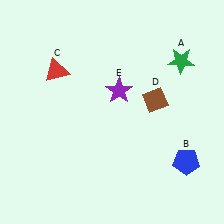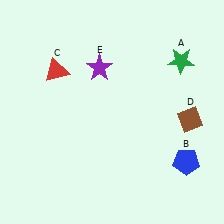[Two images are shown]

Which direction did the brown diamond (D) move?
The brown diamond (D) moved right.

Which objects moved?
The objects that moved are: the brown diamond (D), the purple star (E).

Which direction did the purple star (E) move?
The purple star (E) moved up.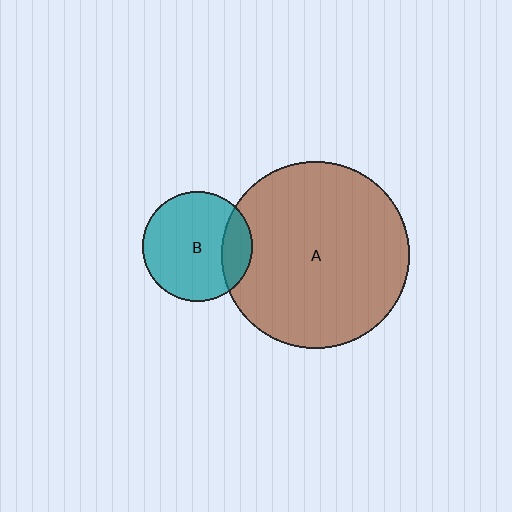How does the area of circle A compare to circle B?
Approximately 2.9 times.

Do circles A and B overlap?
Yes.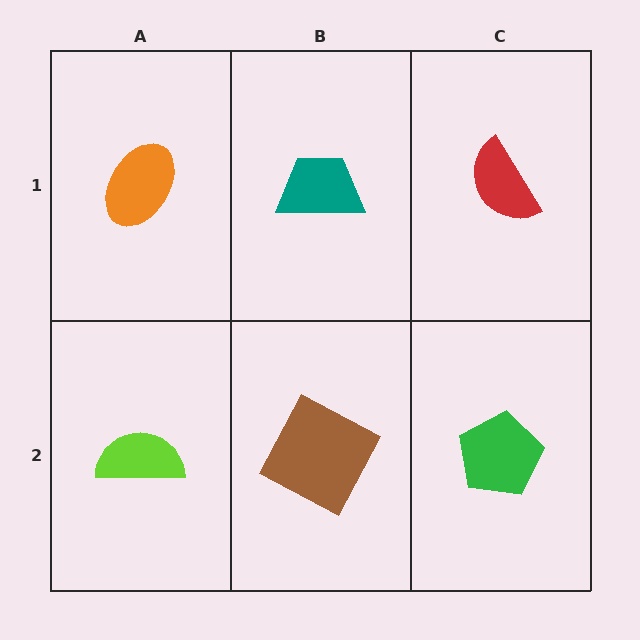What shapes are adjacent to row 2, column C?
A red semicircle (row 1, column C), a brown square (row 2, column B).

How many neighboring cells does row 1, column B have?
3.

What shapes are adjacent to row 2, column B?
A teal trapezoid (row 1, column B), a lime semicircle (row 2, column A), a green pentagon (row 2, column C).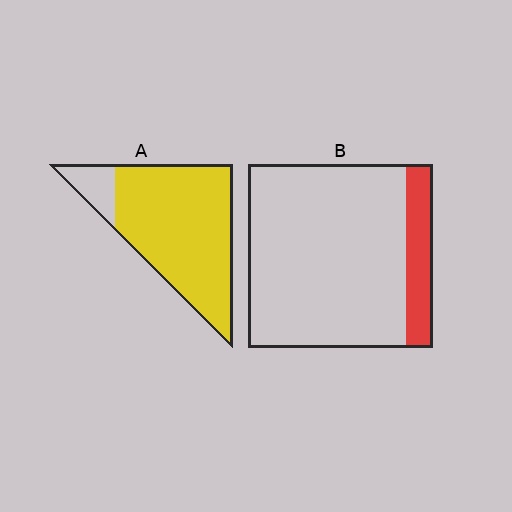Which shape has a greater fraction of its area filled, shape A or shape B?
Shape A.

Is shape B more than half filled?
No.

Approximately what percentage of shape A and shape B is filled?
A is approximately 85% and B is approximately 15%.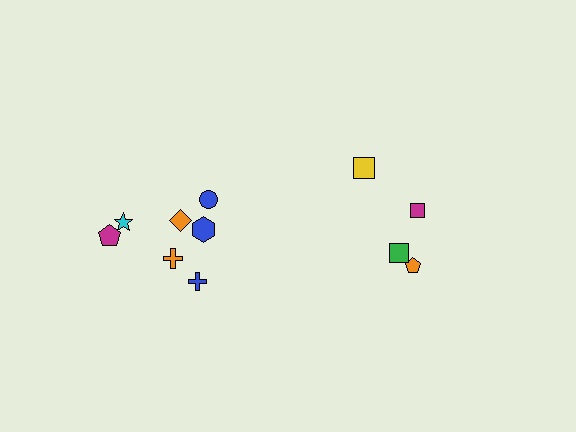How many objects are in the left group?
There are 7 objects.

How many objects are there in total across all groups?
There are 11 objects.